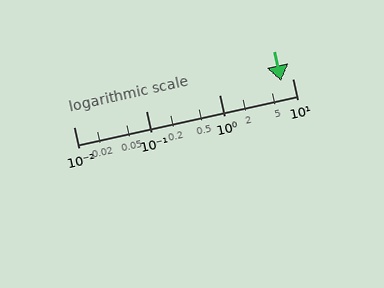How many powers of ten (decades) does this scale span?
The scale spans 3 decades, from 0.01 to 10.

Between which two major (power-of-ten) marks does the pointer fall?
The pointer is between 1 and 10.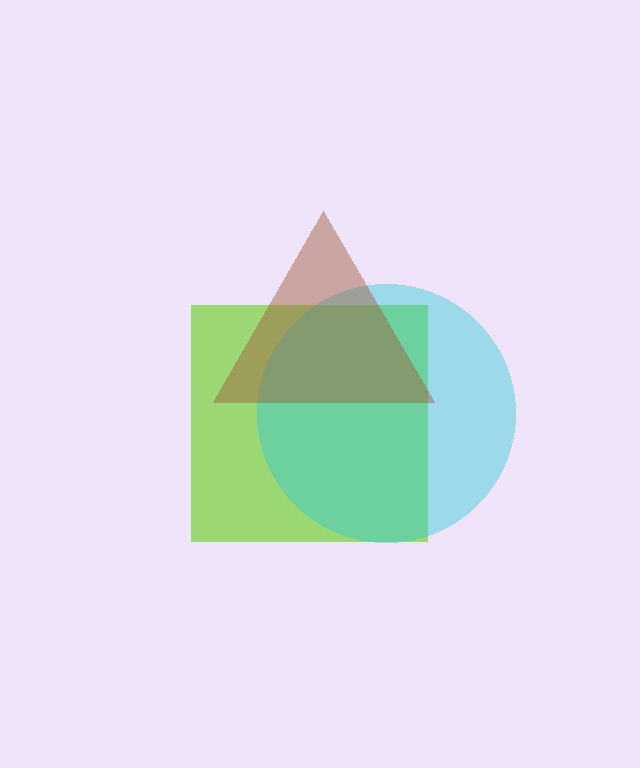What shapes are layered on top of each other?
The layered shapes are: a lime square, a cyan circle, a brown triangle.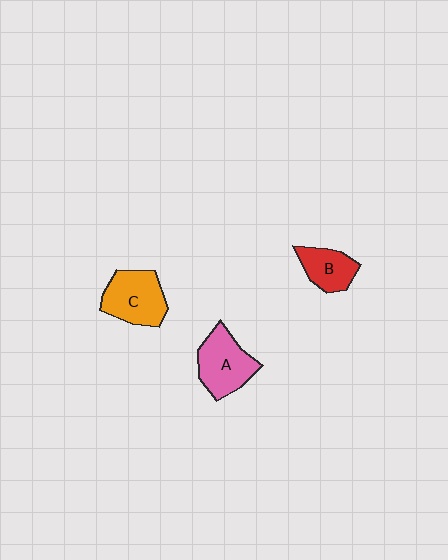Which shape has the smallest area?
Shape B (red).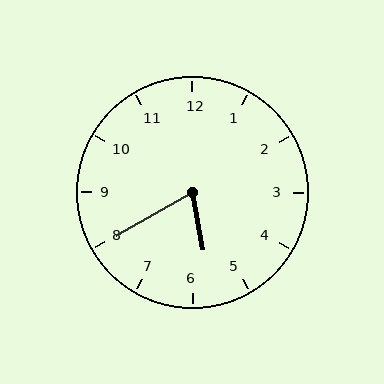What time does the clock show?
5:40.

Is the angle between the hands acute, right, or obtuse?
It is acute.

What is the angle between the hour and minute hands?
Approximately 70 degrees.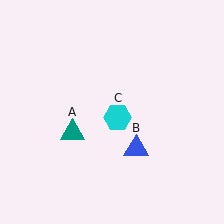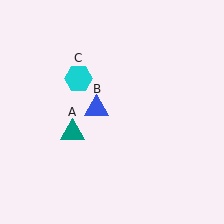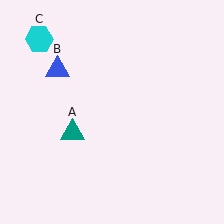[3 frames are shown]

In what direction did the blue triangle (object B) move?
The blue triangle (object B) moved up and to the left.